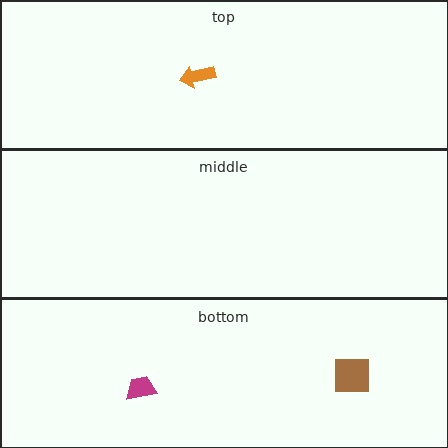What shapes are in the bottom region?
The brown square, the magenta trapezoid.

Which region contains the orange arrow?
The top region.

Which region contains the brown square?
The bottom region.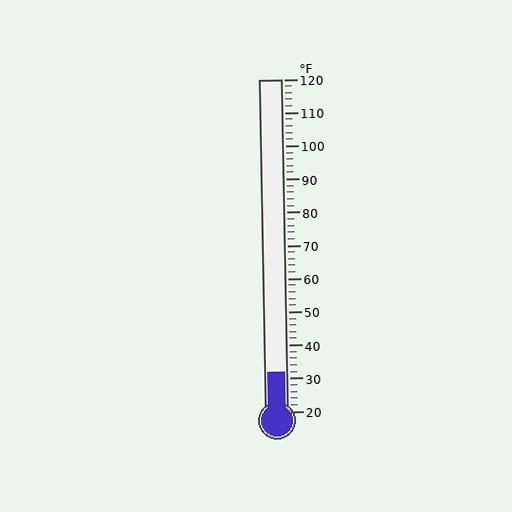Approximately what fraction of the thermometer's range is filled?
The thermometer is filled to approximately 10% of its range.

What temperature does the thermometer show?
The thermometer shows approximately 32°F.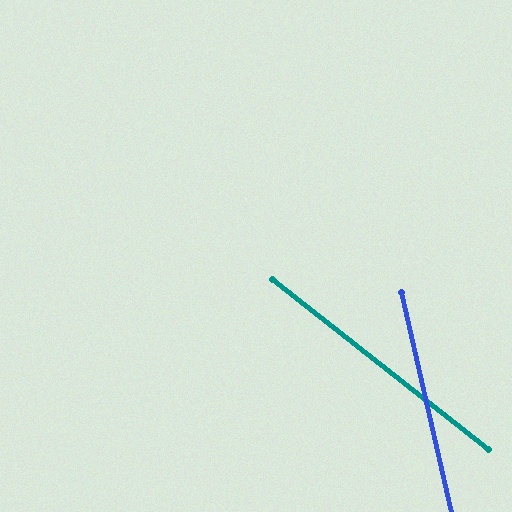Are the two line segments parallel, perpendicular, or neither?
Neither parallel nor perpendicular — they differ by about 39°.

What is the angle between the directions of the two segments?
Approximately 39 degrees.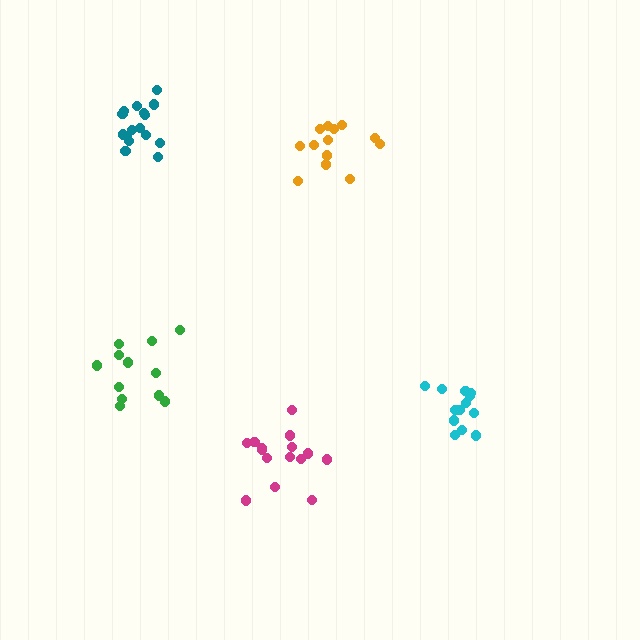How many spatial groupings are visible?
There are 5 spatial groupings.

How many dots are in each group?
Group 1: 16 dots, Group 2: 13 dots, Group 3: 12 dots, Group 4: 15 dots, Group 5: 13 dots (69 total).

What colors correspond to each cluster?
The clusters are colored: teal, cyan, green, magenta, orange.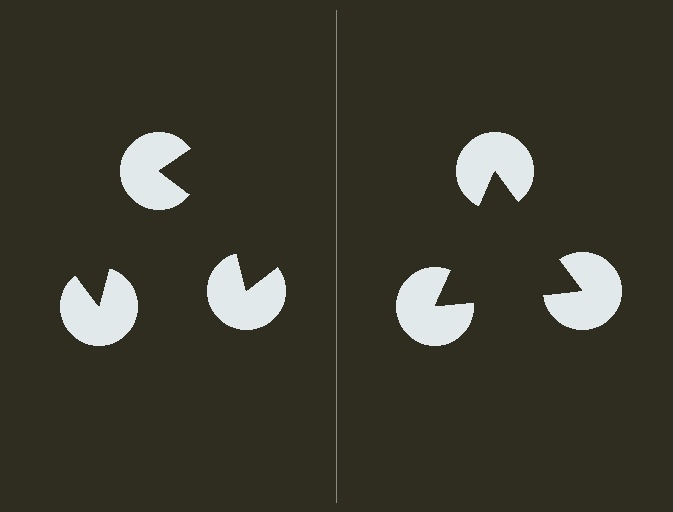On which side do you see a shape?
An illusory triangle appears on the right side. On the left side the wedge cuts are rotated, so no coherent shape forms.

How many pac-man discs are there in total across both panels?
6 — 3 on each side.